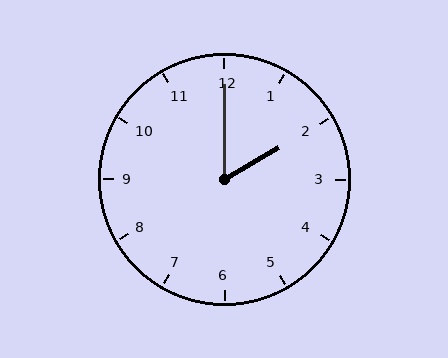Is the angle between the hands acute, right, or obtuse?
It is acute.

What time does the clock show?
2:00.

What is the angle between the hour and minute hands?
Approximately 60 degrees.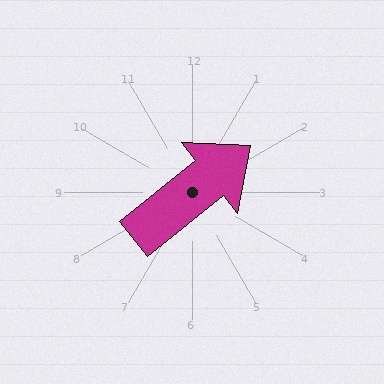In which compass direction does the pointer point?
Northeast.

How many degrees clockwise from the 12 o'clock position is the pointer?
Approximately 51 degrees.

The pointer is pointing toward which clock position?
Roughly 2 o'clock.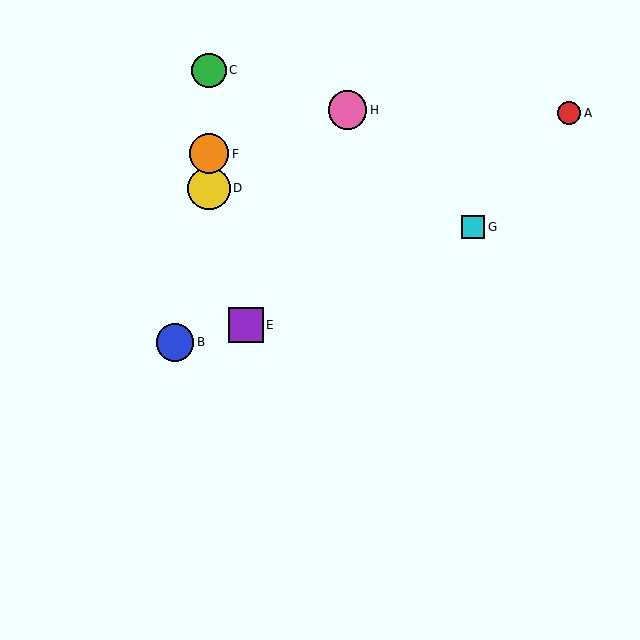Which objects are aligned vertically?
Objects C, D, F are aligned vertically.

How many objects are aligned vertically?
3 objects (C, D, F) are aligned vertically.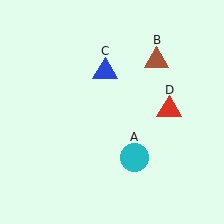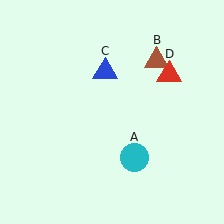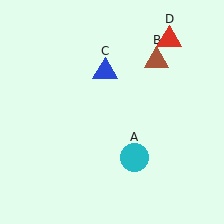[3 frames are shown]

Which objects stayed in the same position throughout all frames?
Cyan circle (object A) and brown triangle (object B) and blue triangle (object C) remained stationary.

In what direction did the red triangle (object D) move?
The red triangle (object D) moved up.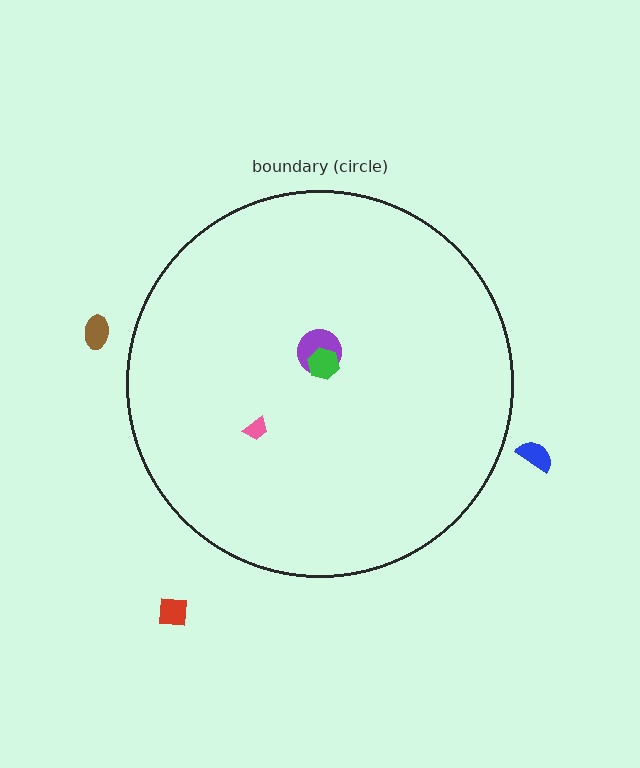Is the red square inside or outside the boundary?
Outside.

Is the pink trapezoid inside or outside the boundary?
Inside.